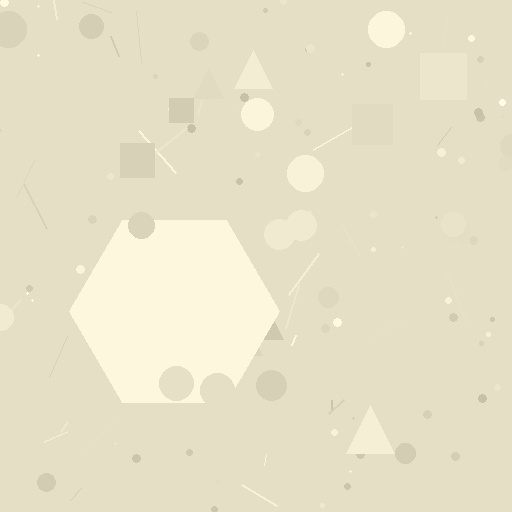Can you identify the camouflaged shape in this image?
The camouflaged shape is a hexagon.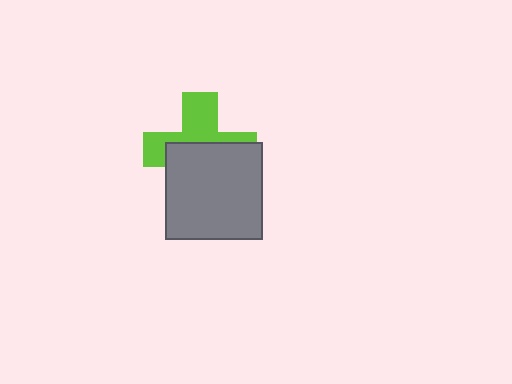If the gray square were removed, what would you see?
You would see the complete lime cross.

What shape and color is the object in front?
The object in front is a gray square.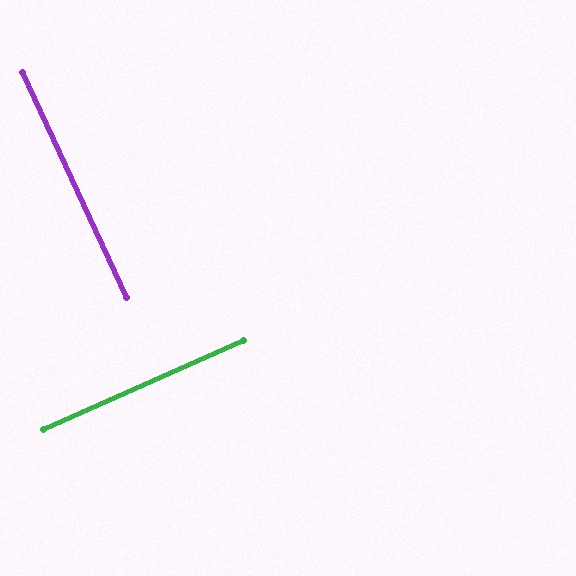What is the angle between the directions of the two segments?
Approximately 89 degrees.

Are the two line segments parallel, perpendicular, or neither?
Perpendicular — they meet at approximately 89°.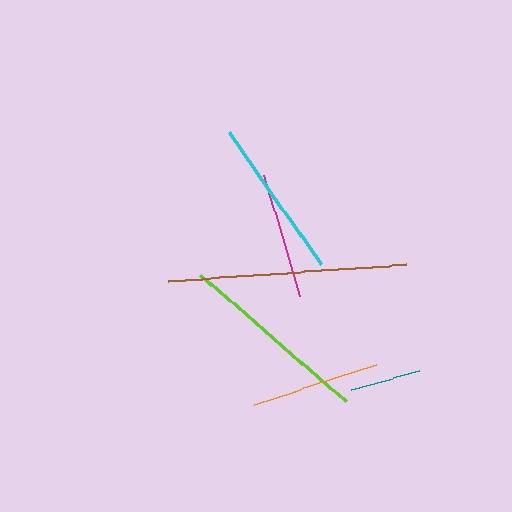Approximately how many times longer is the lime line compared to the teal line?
The lime line is approximately 2.7 times the length of the teal line.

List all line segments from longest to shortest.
From longest to shortest: brown, lime, cyan, orange, magenta, teal.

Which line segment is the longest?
The brown line is the longest at approximately 239 pixels.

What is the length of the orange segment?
The orange segment is approximately 129 pixels long.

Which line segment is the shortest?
The teal line is the shortest at approximately 71 pixels.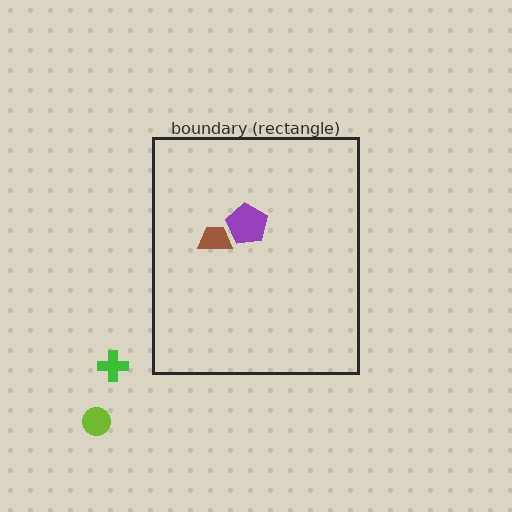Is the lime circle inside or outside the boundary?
Outside.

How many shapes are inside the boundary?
2 inside, 2 outside.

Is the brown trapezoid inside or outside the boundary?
Inside.